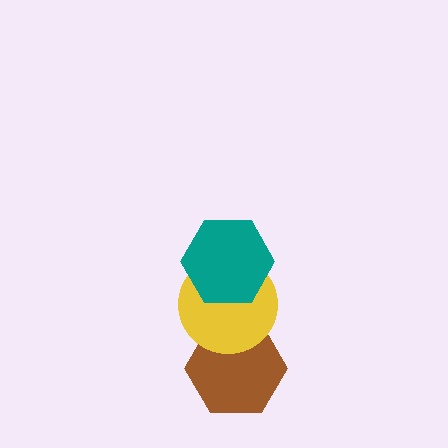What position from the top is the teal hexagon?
The teal hexagon is 1st from the top.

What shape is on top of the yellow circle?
The teal hexagon is on top of the yellow circle.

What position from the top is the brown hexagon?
The brown hexagon is 3rd from the top.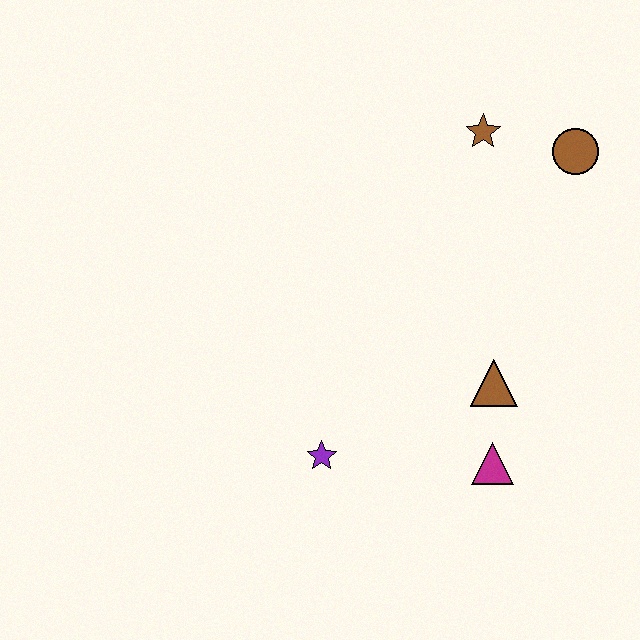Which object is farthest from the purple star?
The brown circle is farthest from the purple star.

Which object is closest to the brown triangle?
The magenta triangle is closest to the brown triangle.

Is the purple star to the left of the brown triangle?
Yes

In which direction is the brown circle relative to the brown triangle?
The brown circle is above the brown triangle.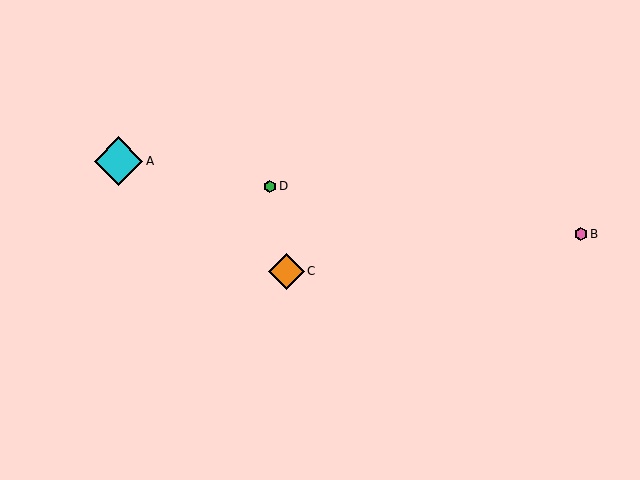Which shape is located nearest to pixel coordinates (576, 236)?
The pink hexagon (labeled B) at (581, 234) is nearest to that location.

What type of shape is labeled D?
Shape D is a green hexagon.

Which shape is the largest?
The cyan diamond (labeled A) is the largest.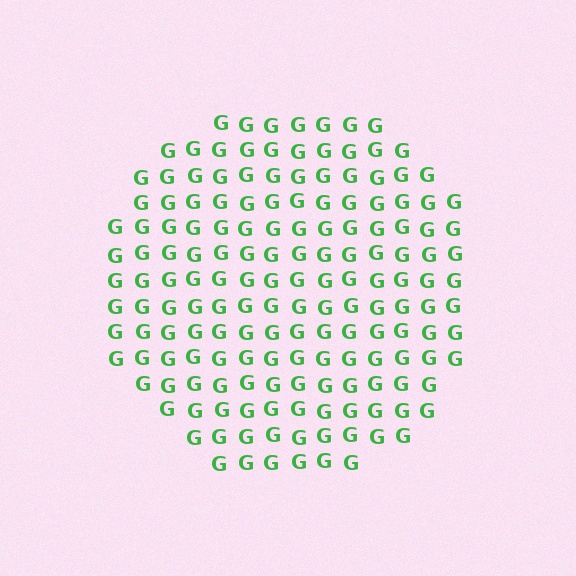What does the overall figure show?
The overall figure shows a circle.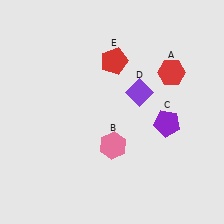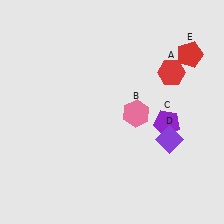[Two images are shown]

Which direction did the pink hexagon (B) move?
The pink hexagon (B) moved up.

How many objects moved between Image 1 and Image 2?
3 objects moved between the two images.